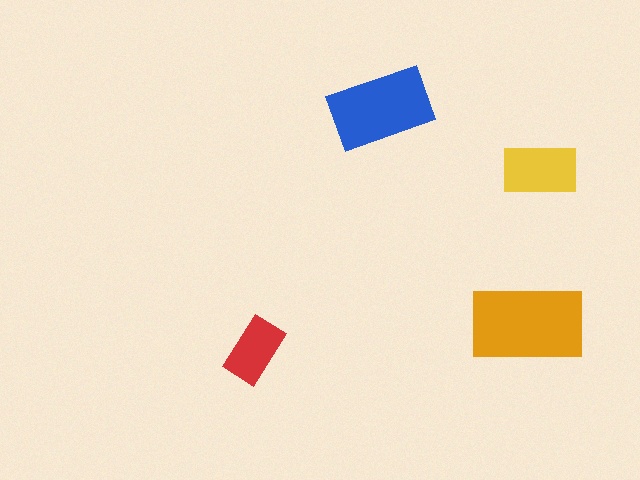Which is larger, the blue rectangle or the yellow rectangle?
The blue one.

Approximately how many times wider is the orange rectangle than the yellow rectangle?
About 1.5 times wider.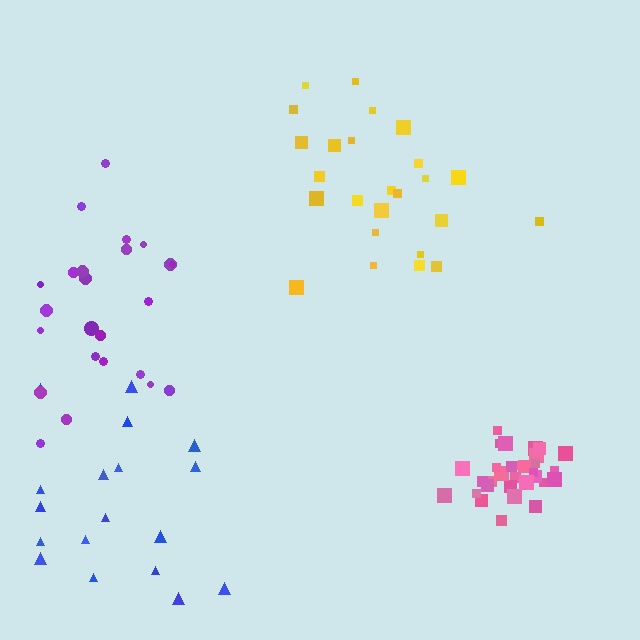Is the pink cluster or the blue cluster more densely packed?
Pink.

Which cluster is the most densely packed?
Pink.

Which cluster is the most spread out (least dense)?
Blue.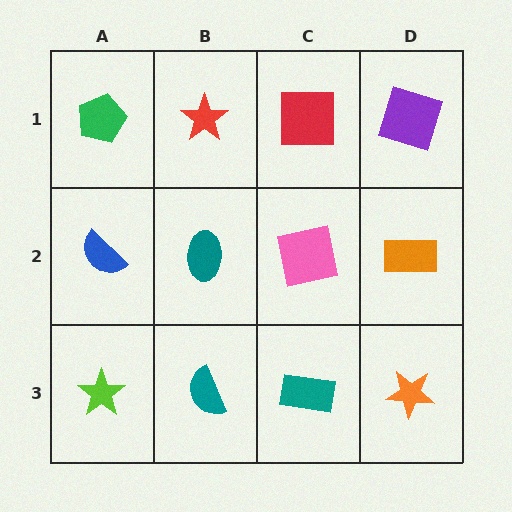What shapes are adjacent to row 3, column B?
A teal ellipse (row 2, column B), a lime star (row 3, column A), a teal rectangle (row 3, column C).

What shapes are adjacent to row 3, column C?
A pink square (row 2, column C), a teal semicircle (row 3, column B), an orange star (row 3, column D).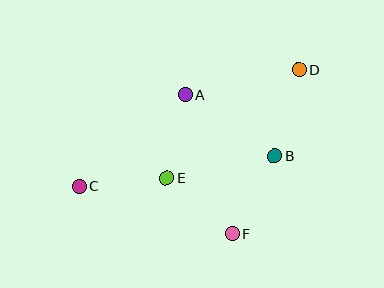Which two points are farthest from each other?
Points C and D are farthest from each other.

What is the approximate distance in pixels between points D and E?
The distance between D and E is approximately 171 pixels.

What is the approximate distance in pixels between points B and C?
The distance between B and C is approximately 199 pixels.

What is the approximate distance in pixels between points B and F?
The distance between B and F is approximately 89 pixels.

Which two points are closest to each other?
Points A and E are closest to each other.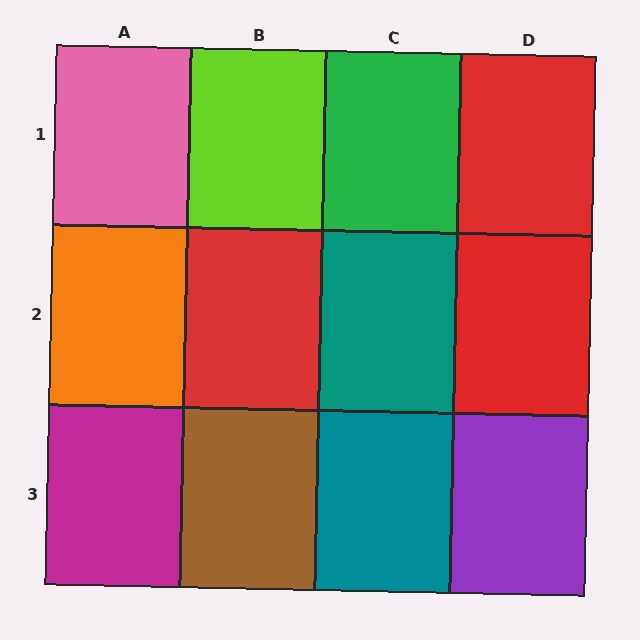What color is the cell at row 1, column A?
Pink.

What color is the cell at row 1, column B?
Lime.